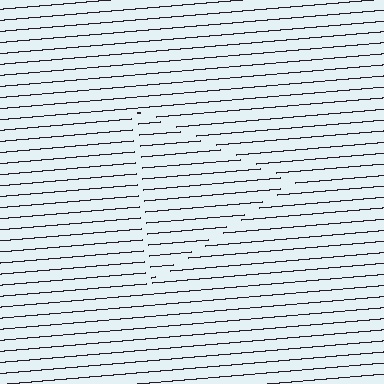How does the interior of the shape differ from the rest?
The interior of the shape contains the same grating, shifted by half a period — the contour is defined by the phase discontinuity where line-ends from the inner and outer gratings abut.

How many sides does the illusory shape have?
3 sides — the line-ends trace a triangle.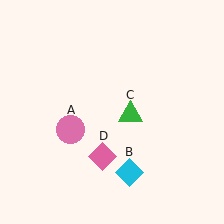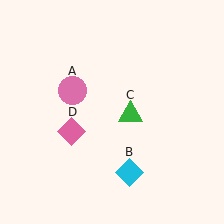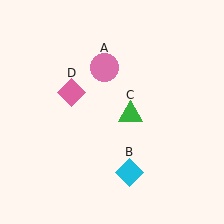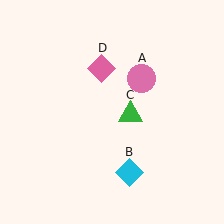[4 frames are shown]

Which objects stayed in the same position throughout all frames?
Cyan diamond (object B) and green triangle (object C) remained stationary.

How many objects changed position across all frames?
2 objects changed position: pink circle (object A), pink diamond (object D).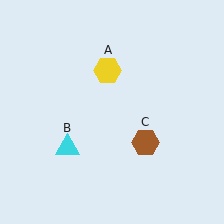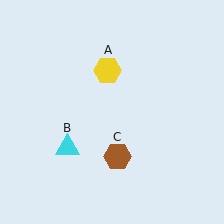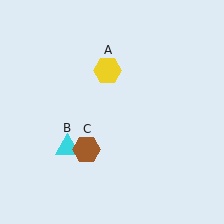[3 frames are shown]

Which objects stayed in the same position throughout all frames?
Yellow hexagon (object A) and cyan triangle (object B) remained stationary.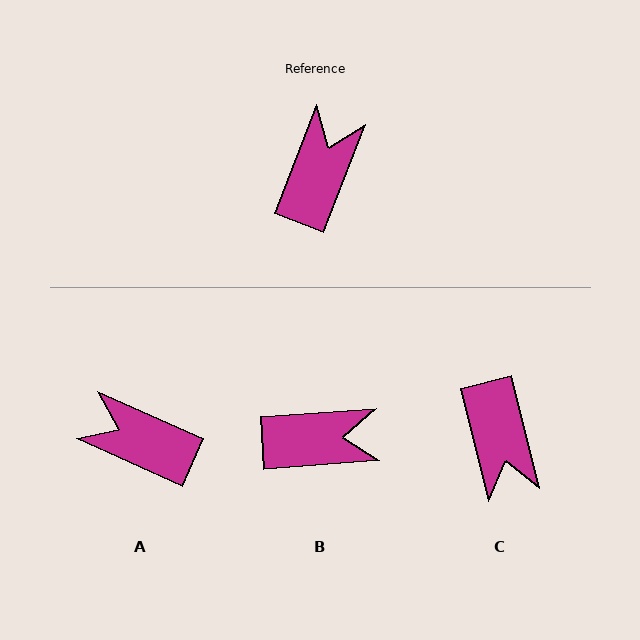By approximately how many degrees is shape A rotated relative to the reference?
Approximately 87 degrees counter-clockwise.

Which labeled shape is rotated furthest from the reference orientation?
C, about 145 degrees away.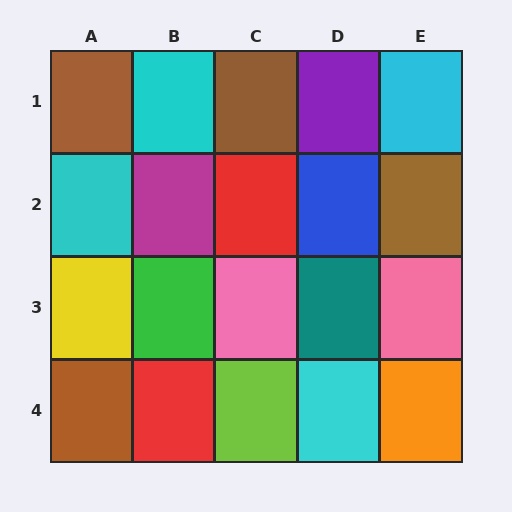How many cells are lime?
1 cell is lime.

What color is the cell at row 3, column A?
Yellow.